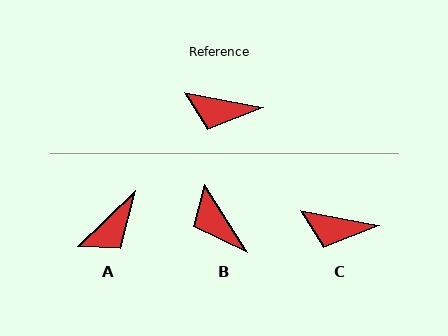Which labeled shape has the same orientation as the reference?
C.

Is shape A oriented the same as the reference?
No, it is off by about 55 degrees.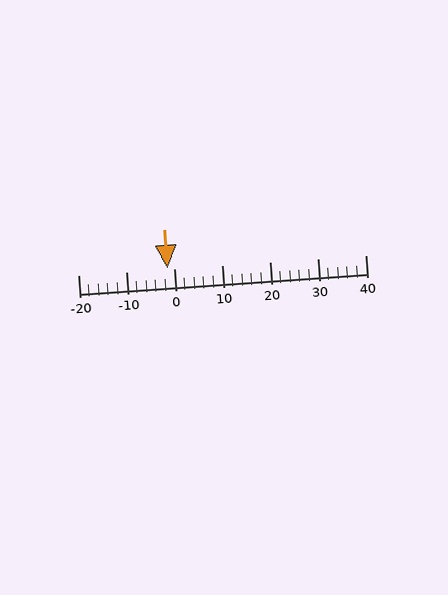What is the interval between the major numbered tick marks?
The major tick marks are spaced 10 units apart.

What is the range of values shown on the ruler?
The ruler shows values from -20 to 40.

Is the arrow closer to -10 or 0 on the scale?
The arrow is closer to 0.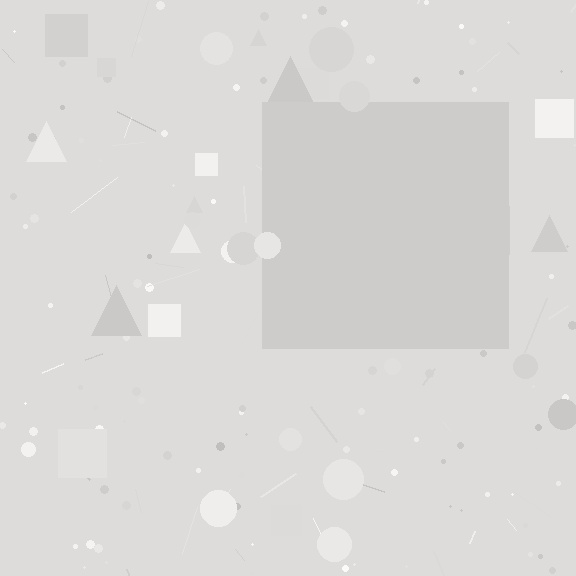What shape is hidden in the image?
A square is hidden in the image.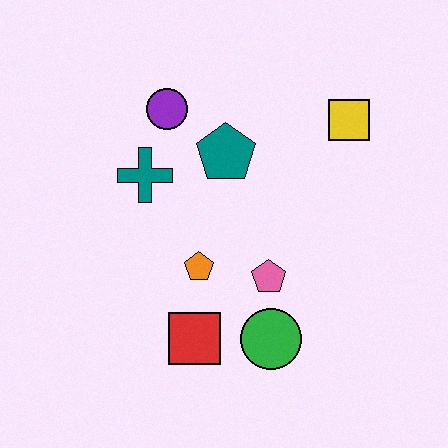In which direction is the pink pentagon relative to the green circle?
The pink pentagon is above the green circle.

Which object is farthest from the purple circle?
The green circle is farthest from the purple circle.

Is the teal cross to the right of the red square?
No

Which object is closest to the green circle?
The pink pentagon is closest to the green circle.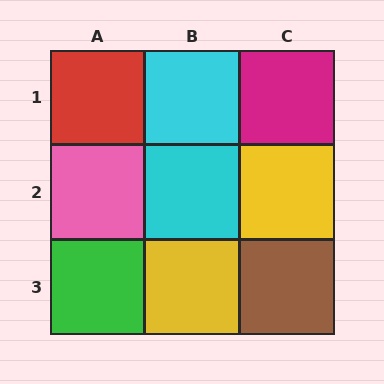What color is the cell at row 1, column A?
Red.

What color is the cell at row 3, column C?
Brown.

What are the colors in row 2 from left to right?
Pink, cyan, yellow.